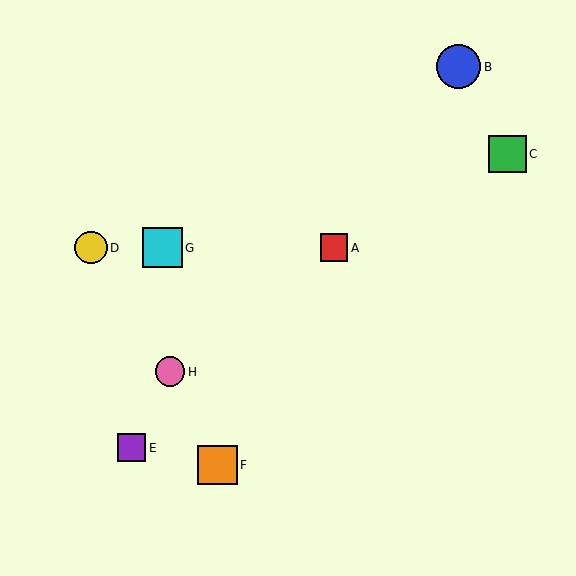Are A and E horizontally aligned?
No, A is at y≈248 and E is at y≈448.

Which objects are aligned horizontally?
Objects A, D, G are aligned horizontally.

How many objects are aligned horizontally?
3 objects (A, D, G) are aligned horizontally.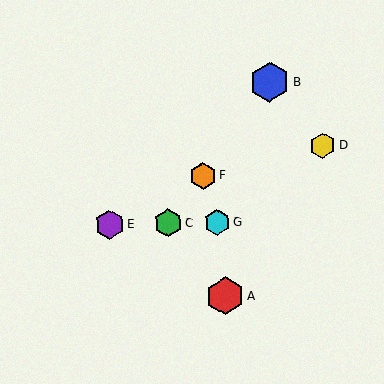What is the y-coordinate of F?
Object F is at y≈176.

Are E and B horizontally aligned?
No, E is at y≈224 and B is at y≈82.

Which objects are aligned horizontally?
Objects C, E, G are aligned horizontally.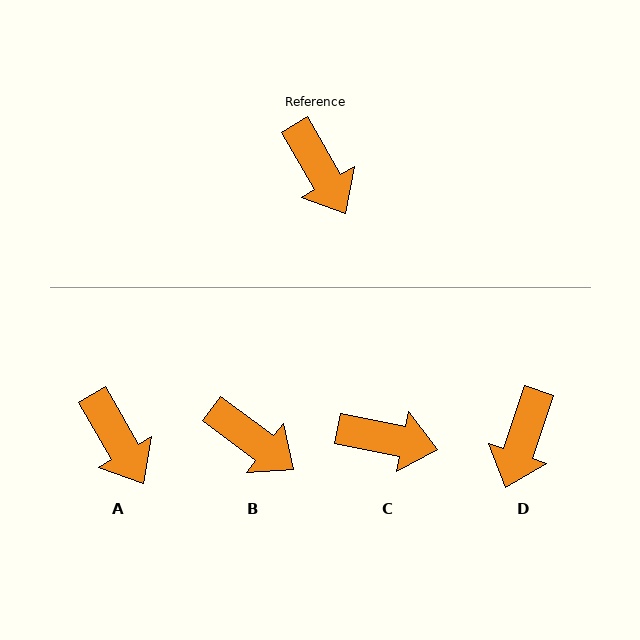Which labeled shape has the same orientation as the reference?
A.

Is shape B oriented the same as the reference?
No, it is off by about 24 degrees.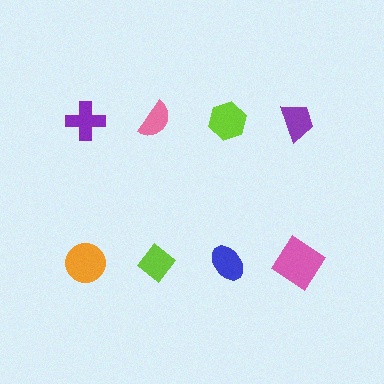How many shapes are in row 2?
4 shapes.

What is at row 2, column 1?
An orange circle.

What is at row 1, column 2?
A pink semicircle.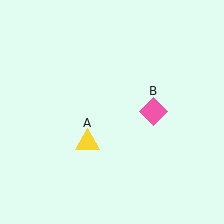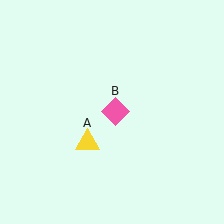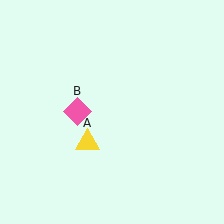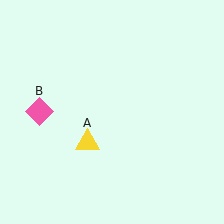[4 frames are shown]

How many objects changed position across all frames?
1 object changed position: pink diamond (object B).